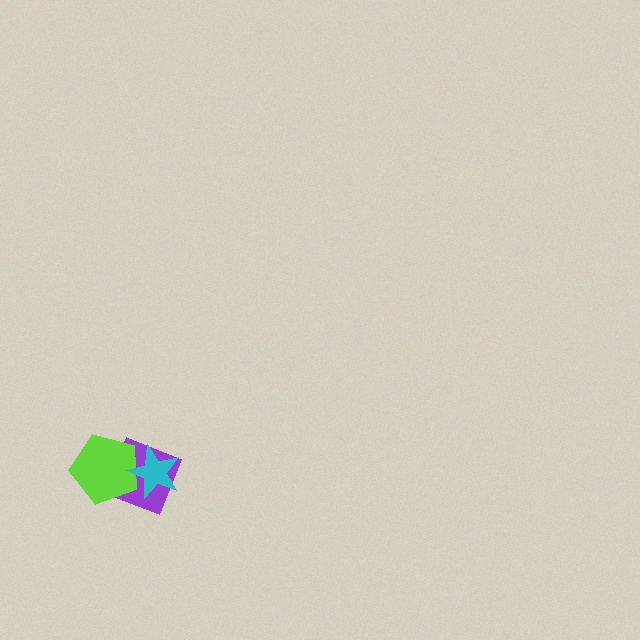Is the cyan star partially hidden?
No, no other shape covers it.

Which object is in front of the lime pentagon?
The cyan star is in front of the lime pentagon.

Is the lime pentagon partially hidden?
Yes, it is partially covered by another shape.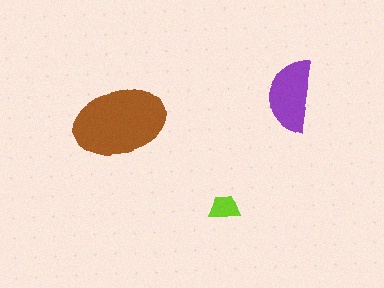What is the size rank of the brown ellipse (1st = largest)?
1st.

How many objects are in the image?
There are 3 objects in the image.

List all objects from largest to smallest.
The brown ellipse, the purple semicircle, the lime trapezoid.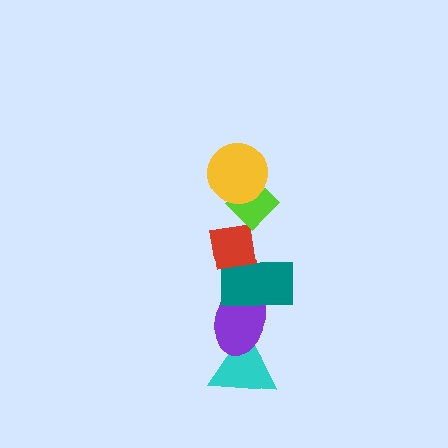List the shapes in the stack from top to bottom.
From top to bottom: the yellow circle, the lime diamond, the red square, the teal rectangle, the purple ellipse, the cyan triangle.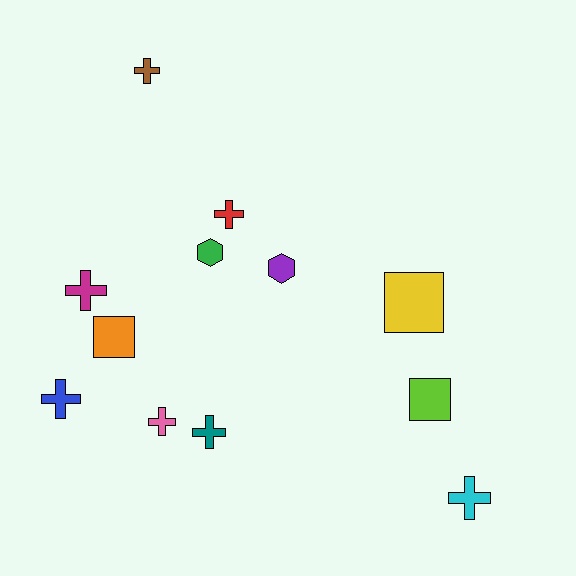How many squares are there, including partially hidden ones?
There are 3 squares.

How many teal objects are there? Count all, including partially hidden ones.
There is 1 teal object.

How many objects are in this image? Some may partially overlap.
There are 12 objects.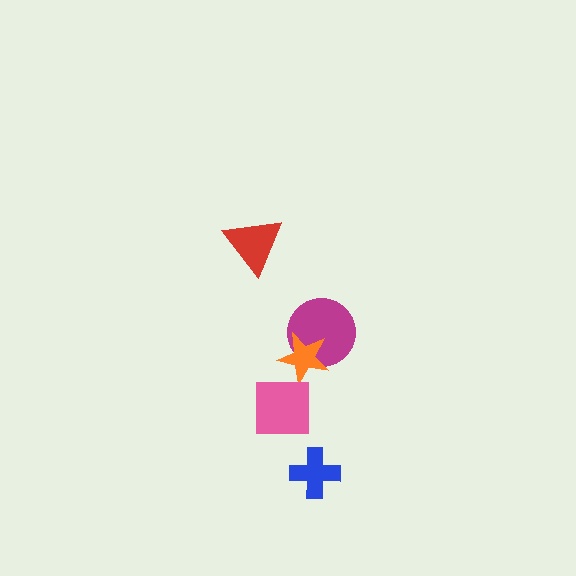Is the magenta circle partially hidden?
Yes, it is partially covered by another shape.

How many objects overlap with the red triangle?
0 objects overlap with the red triangle.